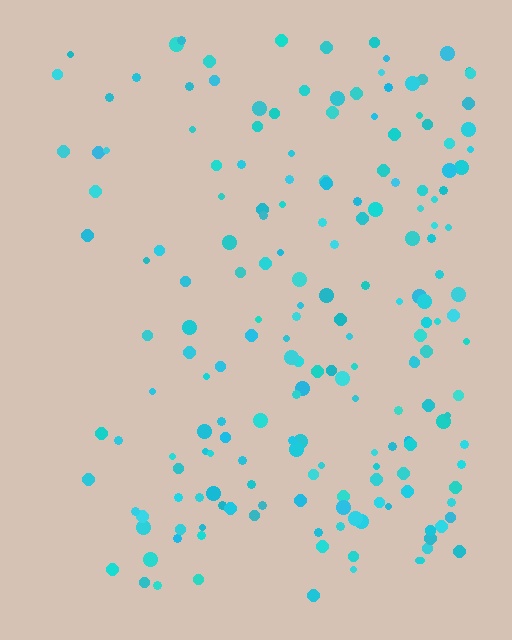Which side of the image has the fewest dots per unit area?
The left.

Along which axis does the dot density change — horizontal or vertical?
Horizontal.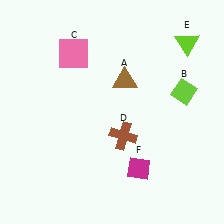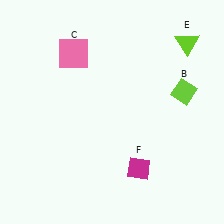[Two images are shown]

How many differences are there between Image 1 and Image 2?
There are 2 differences between the two images.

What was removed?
The brown triangle (A), the brown cross (D) were removed in Image 2.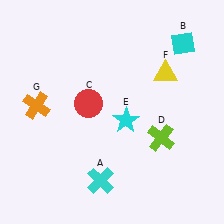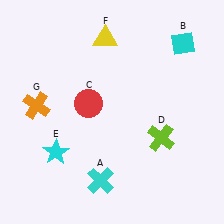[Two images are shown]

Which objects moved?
The objects that moved are: the cyan star (E), the yellow triangle (F).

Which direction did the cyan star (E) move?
The cyan star (E) moved left.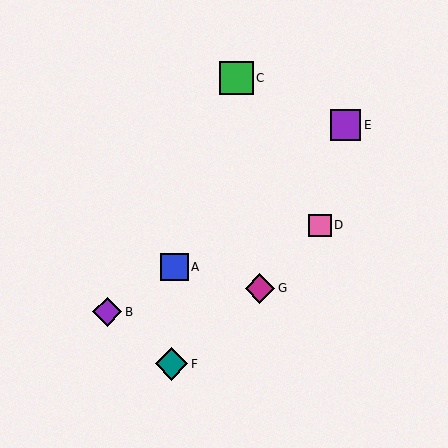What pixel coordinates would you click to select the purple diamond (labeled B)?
Click at (107, 312) to select the purple diamond B.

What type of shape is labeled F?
Shape F is a teal diamond.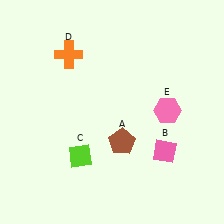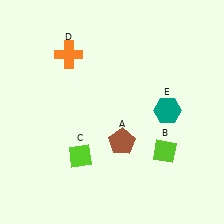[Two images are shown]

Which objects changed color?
B changed from pink to lime. E changed from pink to teal.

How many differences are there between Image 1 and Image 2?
There are 2 differences between the two images.